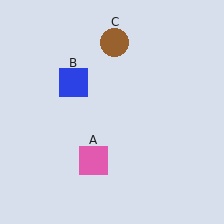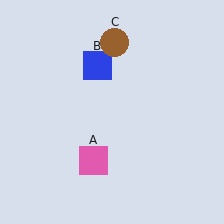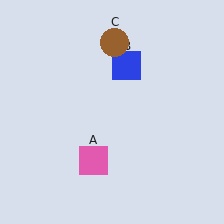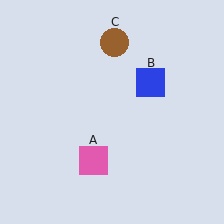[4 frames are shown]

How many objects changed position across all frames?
1 object changed position: blue square (object B).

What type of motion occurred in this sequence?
The blue square (object B) rotated clockwise around the center of the scene.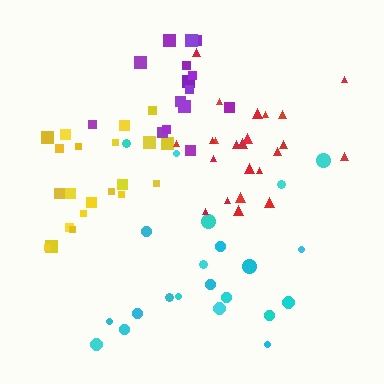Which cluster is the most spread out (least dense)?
Cyan.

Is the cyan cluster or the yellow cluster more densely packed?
Yellow.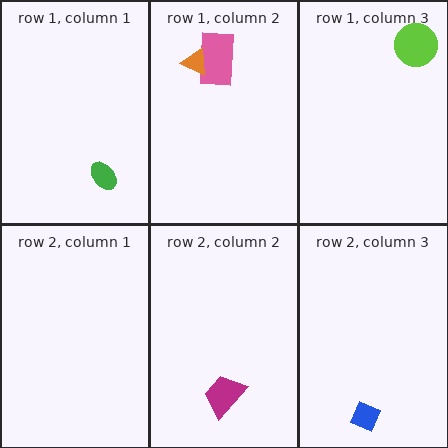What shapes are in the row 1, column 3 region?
The lime circle.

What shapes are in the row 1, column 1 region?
The green ellipse.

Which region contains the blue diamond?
The row 2, column 3 region.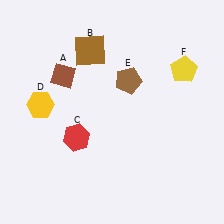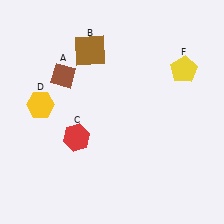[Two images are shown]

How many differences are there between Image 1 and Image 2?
There is 1 difference between the two images.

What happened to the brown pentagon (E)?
The brown pentagon (E) was removed in Image 2. It was in the top-right area of Image 1.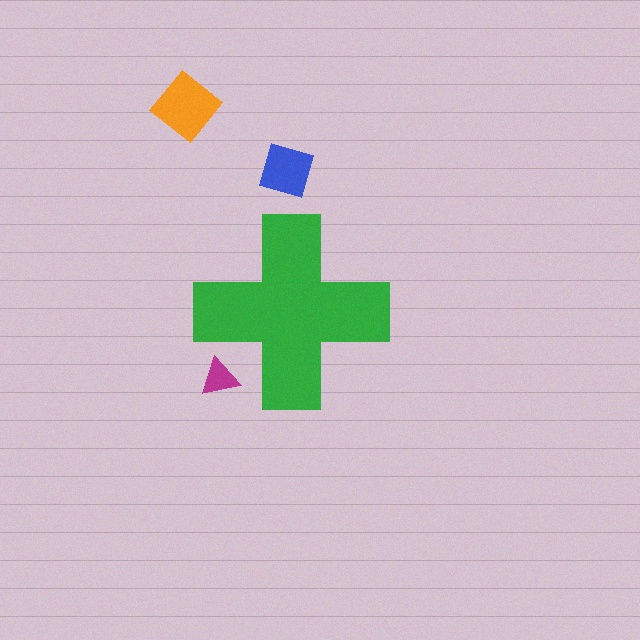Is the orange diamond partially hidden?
No, the orange diamond is fully visible.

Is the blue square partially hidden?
No, the blue square is fully visible.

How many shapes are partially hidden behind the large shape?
1 shape is partially hidden.